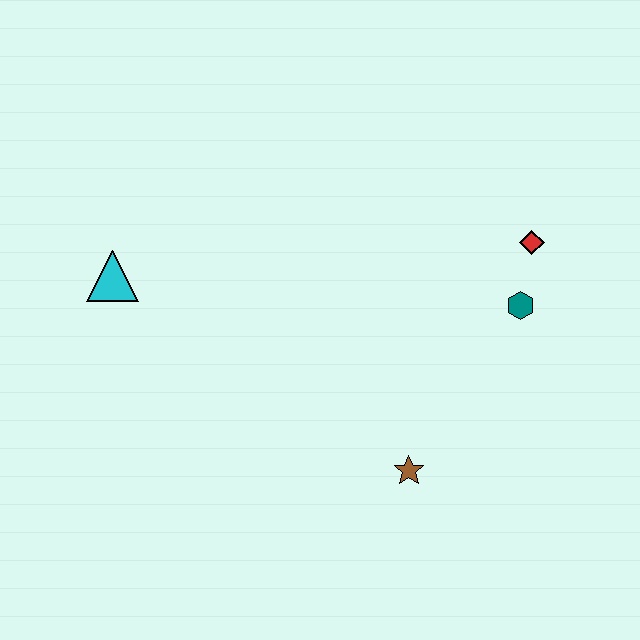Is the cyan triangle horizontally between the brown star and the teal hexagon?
No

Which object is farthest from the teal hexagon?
The cyan triangle is farthest from the teal hexagon.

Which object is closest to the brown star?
The teal hexagon is closest to the brown star.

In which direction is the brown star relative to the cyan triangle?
The brown star is to the right of the cyan triangle.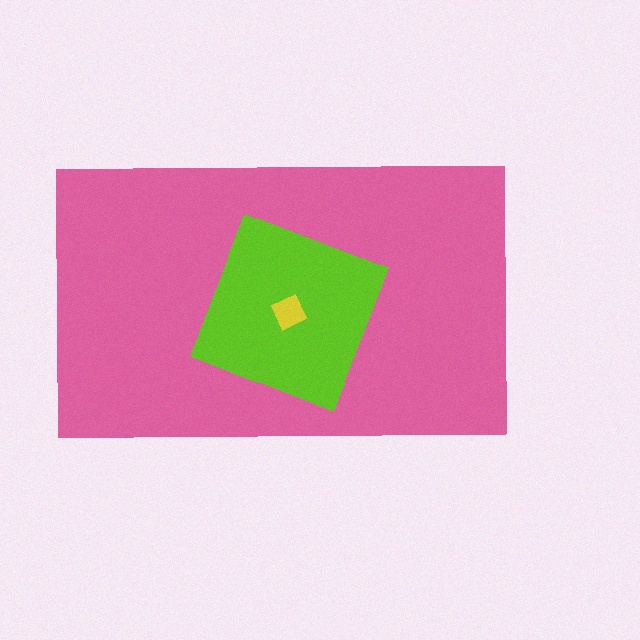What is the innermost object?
The yellow diamond.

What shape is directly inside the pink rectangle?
The lime square.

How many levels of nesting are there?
3.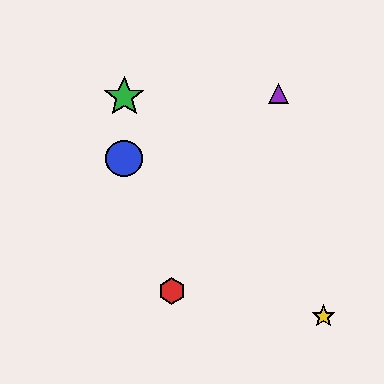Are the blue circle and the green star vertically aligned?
Yes, both are at x≈124.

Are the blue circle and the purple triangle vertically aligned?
No, the blue circle is at x≈124 and the purple triangle is at x≈278.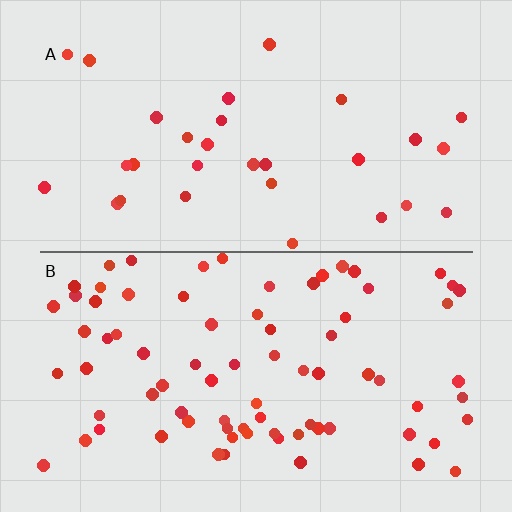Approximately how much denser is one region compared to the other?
Approximately 2.6× — region B over region A.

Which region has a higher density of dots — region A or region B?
B (the bottom).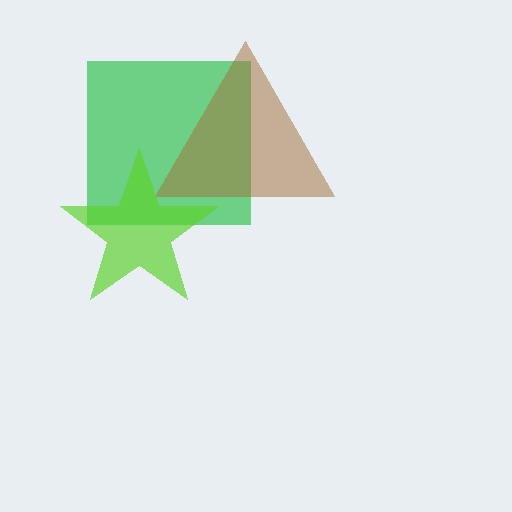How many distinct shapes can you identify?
There are 3 distinct shapes: a green square, a brown triangle, a lime star.